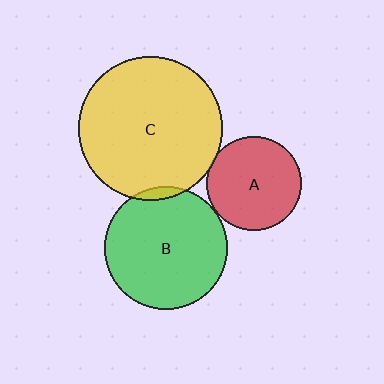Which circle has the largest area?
Circle C (yellow).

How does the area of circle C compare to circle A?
Approximately 2.3 times.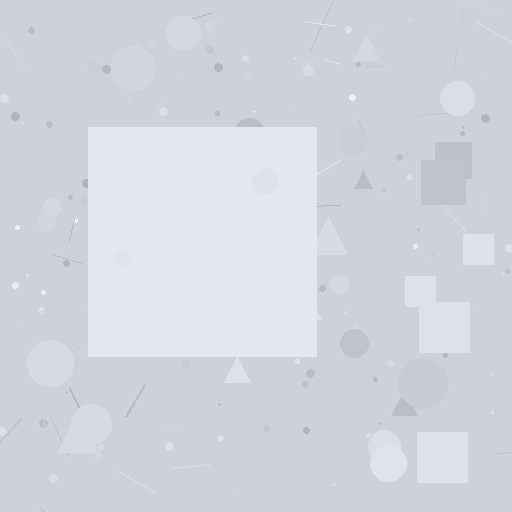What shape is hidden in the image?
A square is hidden in the image.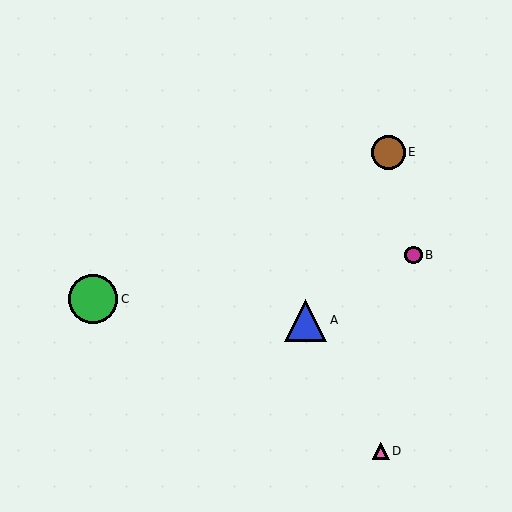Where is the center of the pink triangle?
The center of the pink triangle is at (381, 451).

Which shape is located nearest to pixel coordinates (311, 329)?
The blue triangle (labeled A) at (306, 321) is nearest to that location.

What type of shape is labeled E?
Shape E is a brown circle.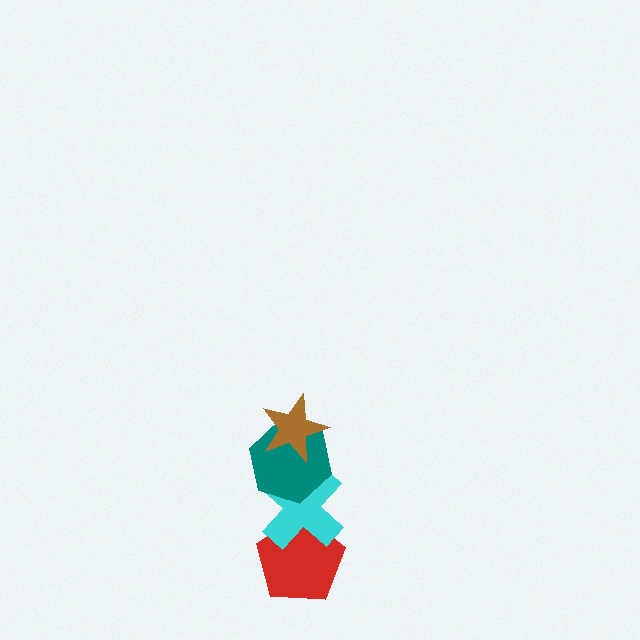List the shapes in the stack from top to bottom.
From top to bottom: the brown star, the teal hexagon, the cyan cross, the red pentagon.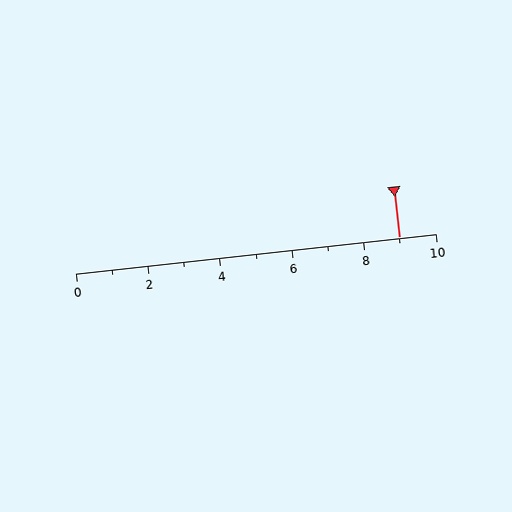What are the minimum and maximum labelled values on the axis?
The axis runs from 0 to 10.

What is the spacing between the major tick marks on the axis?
The major ticks are spaced 2 apart.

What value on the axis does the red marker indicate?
The marker indicates approximately 9.